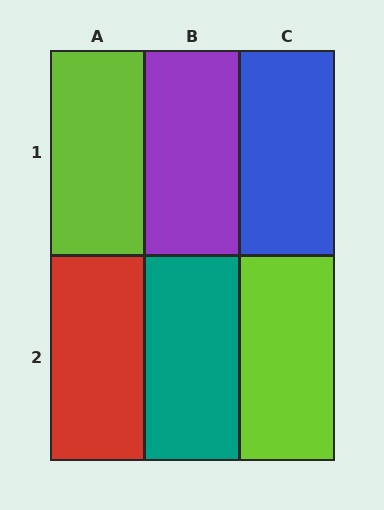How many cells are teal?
1 cell is teal.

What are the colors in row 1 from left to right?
Lime, purple, blue.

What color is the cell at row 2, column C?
Lime.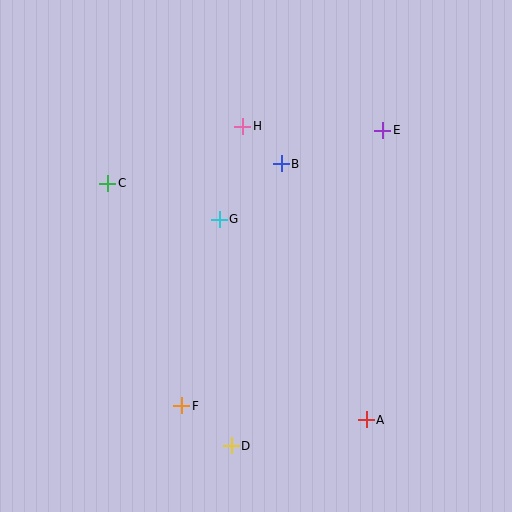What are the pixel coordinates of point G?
Point G is at (219, 219).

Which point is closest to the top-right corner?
Point E is closest to the top-right corner.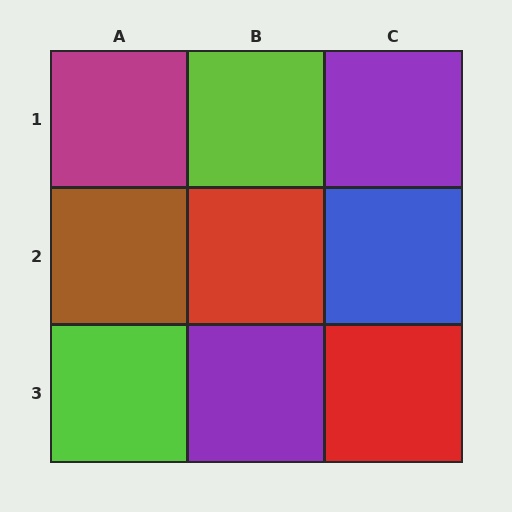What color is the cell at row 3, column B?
Purple.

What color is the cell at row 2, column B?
Red.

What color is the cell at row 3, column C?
Red.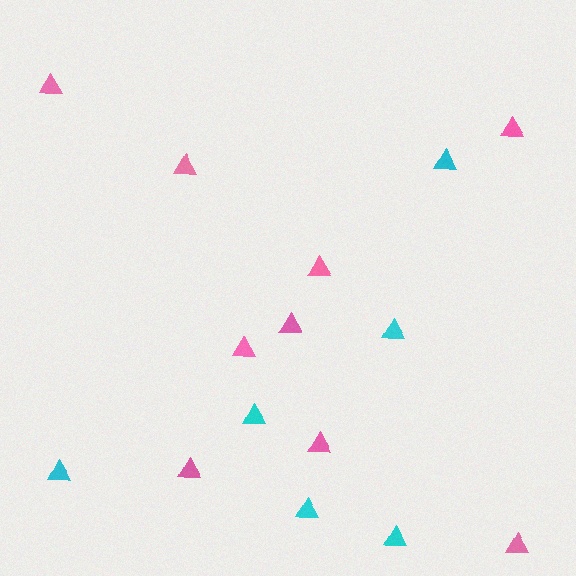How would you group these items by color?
There are 2 groups: one group of pink triangles (9) and one group of cyan triangles (6).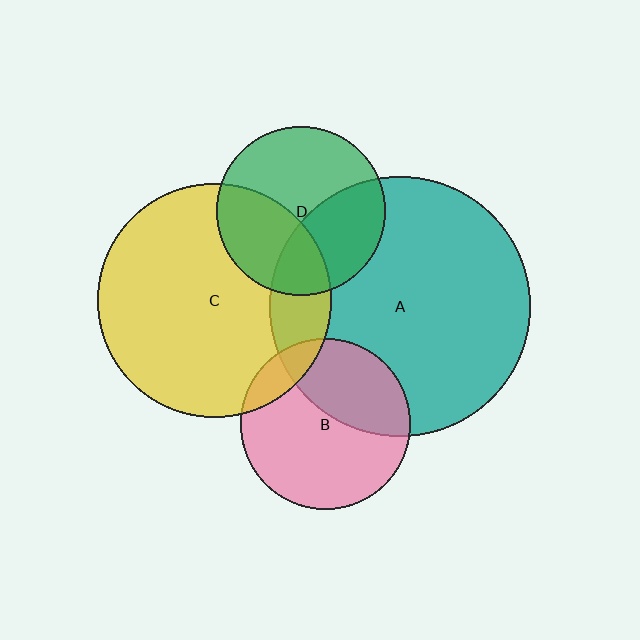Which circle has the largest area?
Circle A (teal).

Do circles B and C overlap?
Yes.